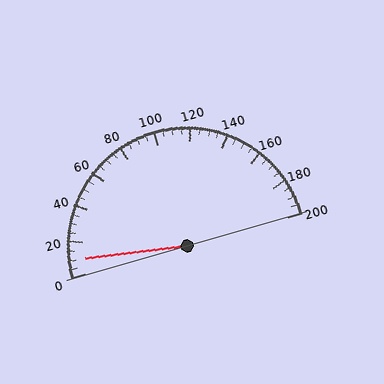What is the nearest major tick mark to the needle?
The nearest major tick mark is 0.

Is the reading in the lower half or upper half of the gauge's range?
The reading is in the lower half of the range (0 to 200).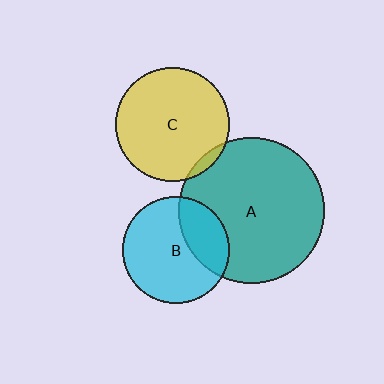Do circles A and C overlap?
Yes.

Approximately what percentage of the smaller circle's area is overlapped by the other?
Approximately 5%.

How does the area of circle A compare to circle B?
Approximately 1.9 times.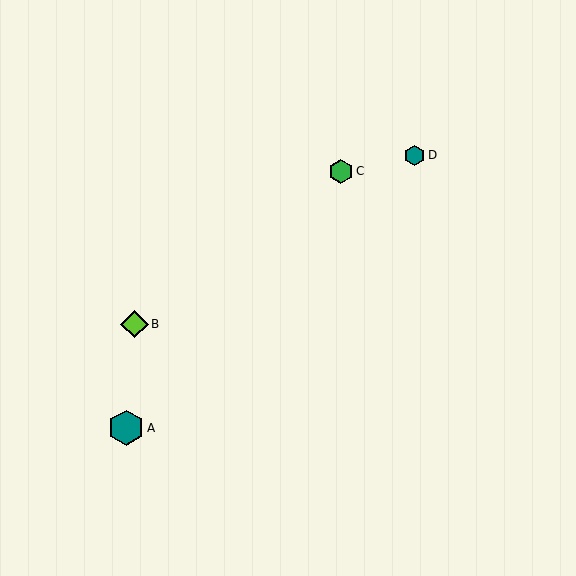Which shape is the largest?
The teal hexagon (labeled A) is the largest.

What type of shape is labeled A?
Shape A is a teal hexagon.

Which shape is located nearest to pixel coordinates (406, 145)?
The teal hexagon (labeled D) at (415, 155) is nearest to that location.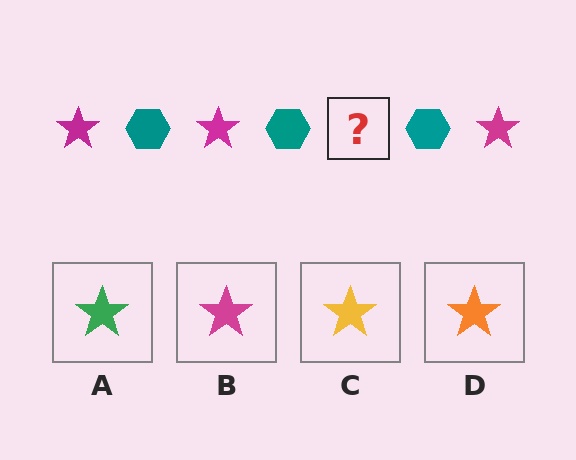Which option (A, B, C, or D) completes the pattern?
B.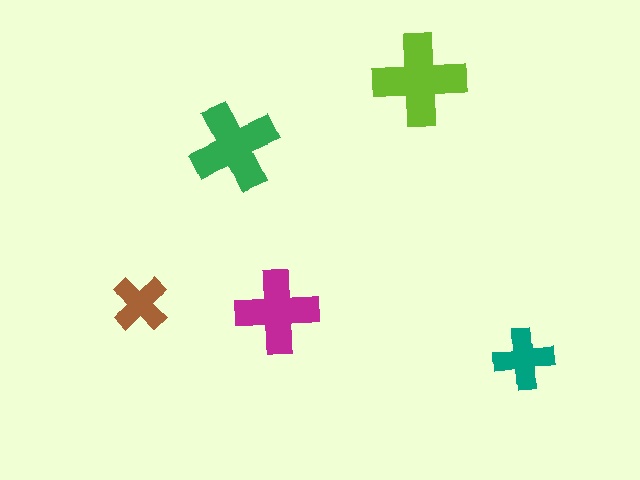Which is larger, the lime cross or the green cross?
The lime one.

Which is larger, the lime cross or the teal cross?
The lime one.